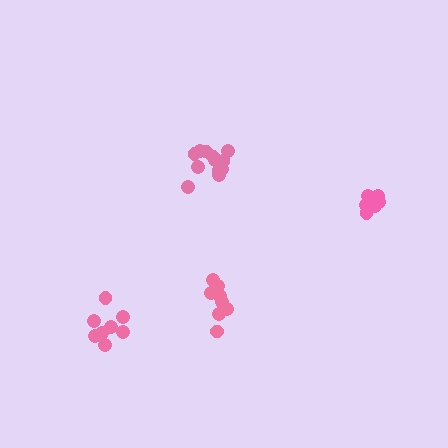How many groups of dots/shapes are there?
There are 4 groups.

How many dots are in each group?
Group 1: 7 dots, Group 2: 8 dots, Group 3: 12 dots, Group 4: 9 dots (36 total).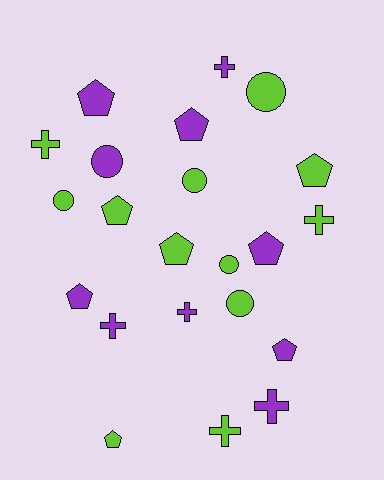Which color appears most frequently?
Lime, with 12 objects.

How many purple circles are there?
There is 1 purple circle.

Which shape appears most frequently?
Pentagon, with 9 objects.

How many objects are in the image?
There are 22 objects.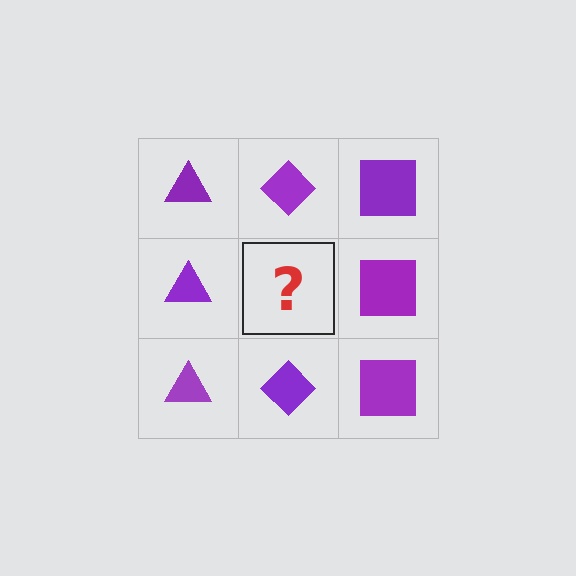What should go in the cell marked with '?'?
The missing cell should contain a purple diamond.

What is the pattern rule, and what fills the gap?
The rule is that each column has a consistent shape. The gap should be filled with a purple diamond.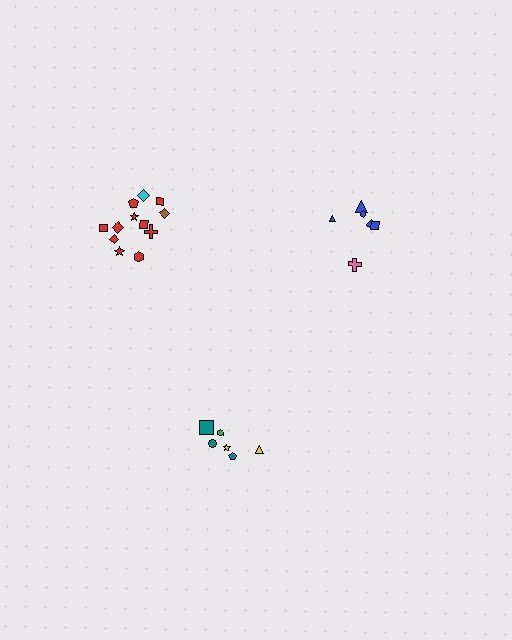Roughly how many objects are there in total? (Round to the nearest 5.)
Roughly 25 objects in total.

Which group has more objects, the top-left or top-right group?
The top-left group.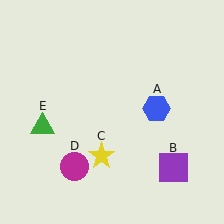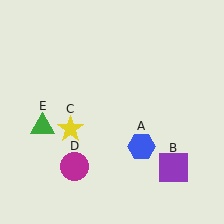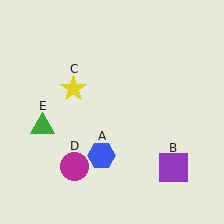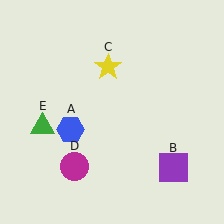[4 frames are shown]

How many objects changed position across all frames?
2 objects changed position: blue hexagon (object A), yellow star (object C).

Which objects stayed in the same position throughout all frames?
Purple square (object B) and magenta circle (object D) and green triangle (object E) remained stationary.